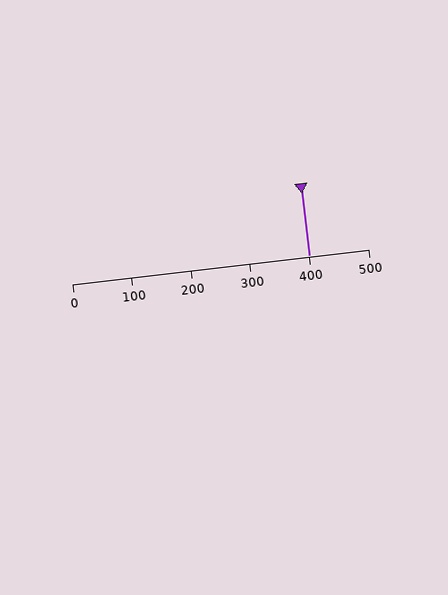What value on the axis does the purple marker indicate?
The marker indicates approximately 400.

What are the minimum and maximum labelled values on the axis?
The axis runs from 0 to 500.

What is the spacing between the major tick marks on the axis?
The major ticks are spaced 100 apart.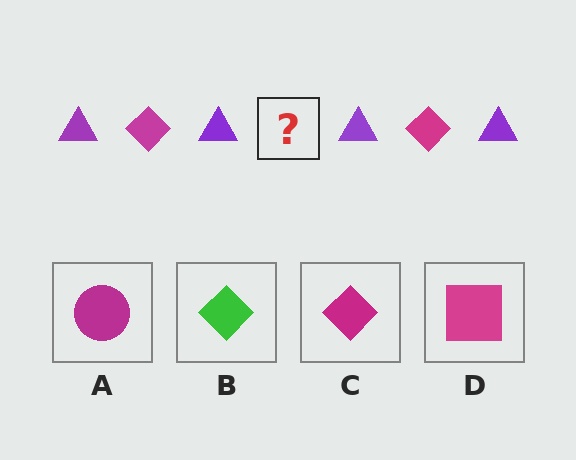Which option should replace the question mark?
Option C.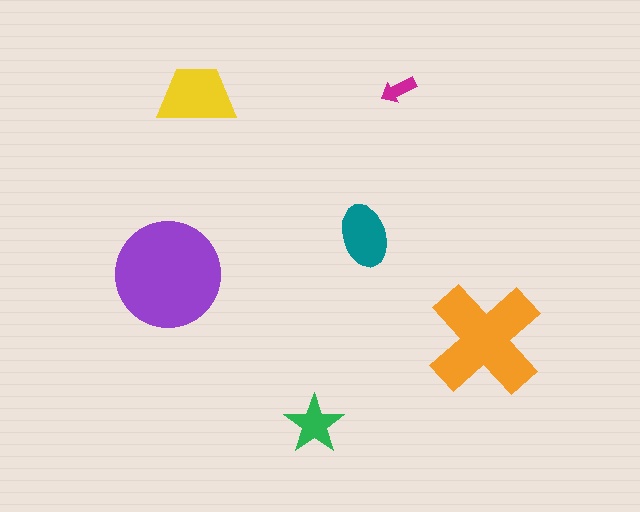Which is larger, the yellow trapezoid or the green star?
The yellow trapezoid.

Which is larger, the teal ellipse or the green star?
The teal ellipse.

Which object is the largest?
The purple circle.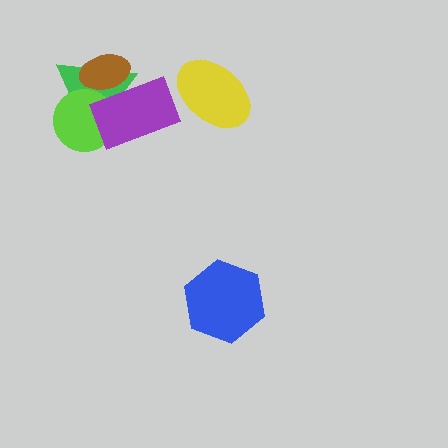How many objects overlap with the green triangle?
3 objects overlap with the green triangle.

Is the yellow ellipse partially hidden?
No, no other shape covers it.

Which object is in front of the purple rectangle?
The brown ellipse is in front of the purple rectangle.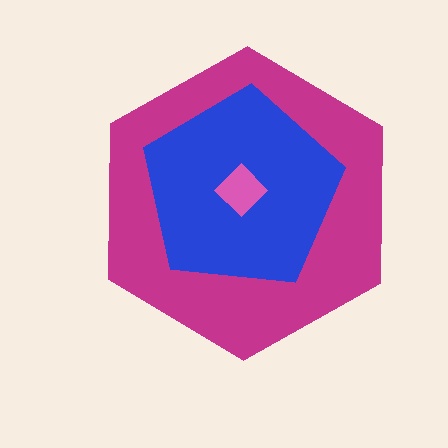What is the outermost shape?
The magenta hexagon.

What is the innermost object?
The pink diamond.